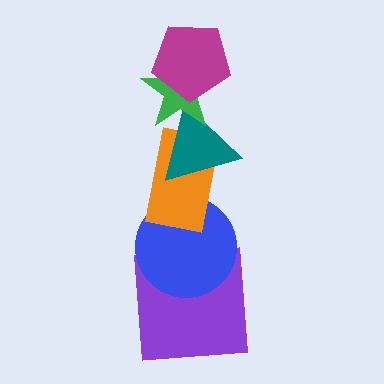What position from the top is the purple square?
The purple square is 6th from the top.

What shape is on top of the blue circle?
The orange rectangle is on top of the blue circle.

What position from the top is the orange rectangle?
The orange rectangle is 4th from the top.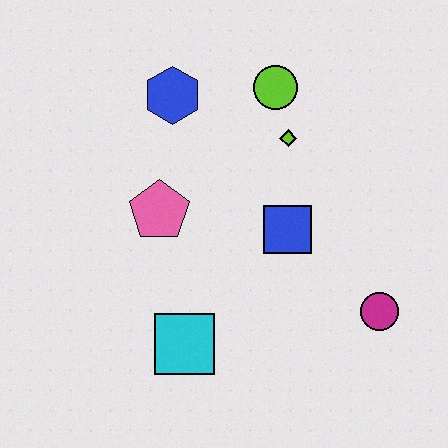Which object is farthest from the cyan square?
The lime circle is farthest from the cyan square.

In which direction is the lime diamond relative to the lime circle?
The lime diamond is below the lime circle.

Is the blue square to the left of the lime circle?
No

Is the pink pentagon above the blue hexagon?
No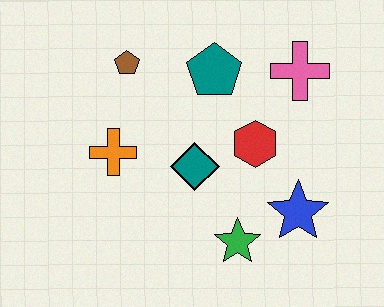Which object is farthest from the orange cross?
The pink cross is farthest from the orange cross.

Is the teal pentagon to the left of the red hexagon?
Yes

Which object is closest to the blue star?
The green star is closest to the blue star.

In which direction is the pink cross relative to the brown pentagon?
The pink cross is to the right of the brown pentagon.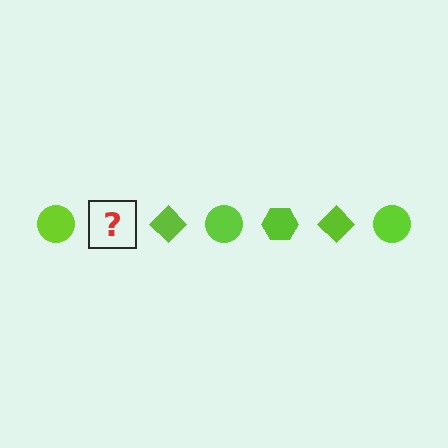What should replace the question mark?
The question mark should be replaced with a lime hexagon.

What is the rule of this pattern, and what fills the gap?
The rule is that the pattern cycles through circle, hexagon, diamond shapes in lime. The gap should be filled with a lime hexagon.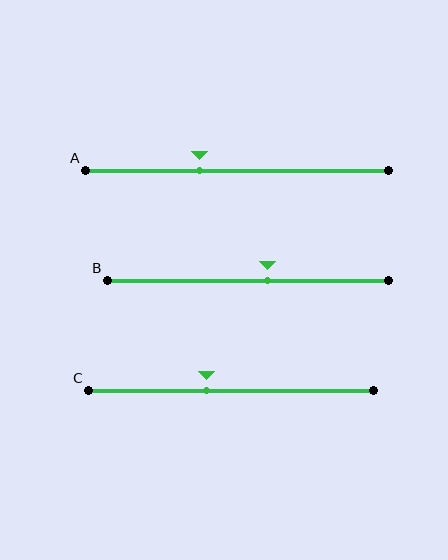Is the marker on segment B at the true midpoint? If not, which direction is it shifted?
No, the marker on segment B is shifted to the right by about 7% of the segment length.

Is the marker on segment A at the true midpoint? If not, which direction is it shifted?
No, the marker on segment A is shifted to the left by about 12% of the segment length.